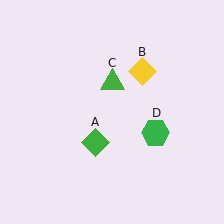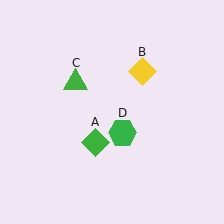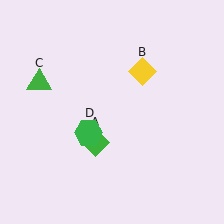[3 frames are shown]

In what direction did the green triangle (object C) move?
The green triangle (object C) moved left.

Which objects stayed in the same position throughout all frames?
Green diamond (object A) and yellow diamond (object B) remained stationary.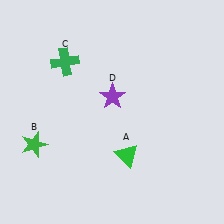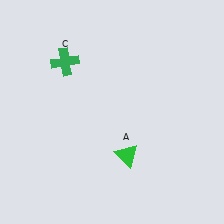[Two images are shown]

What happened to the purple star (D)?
The purple star (D) was removed in Image 2. It was in the top-right area of Image 1.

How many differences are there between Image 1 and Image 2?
There are 2 differences between the two images.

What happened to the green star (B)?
The green star (B) was removed in Image 2. It was in the bottom-left area of Image 1.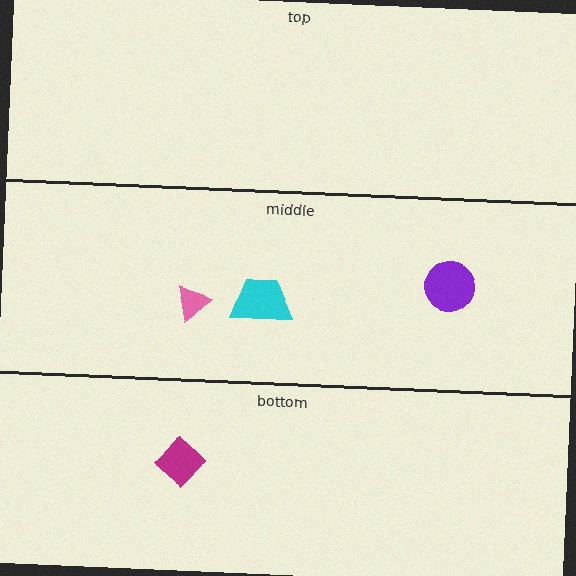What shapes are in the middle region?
The pink triangle, the purple circle, the cyan trapezoid.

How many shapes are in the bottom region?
1.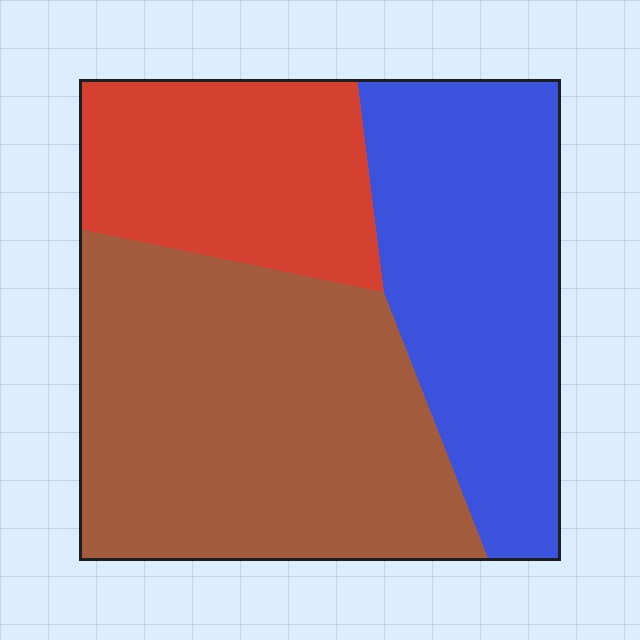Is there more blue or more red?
Blue.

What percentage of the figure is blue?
Blue takes up about one third (1/3) of the figure.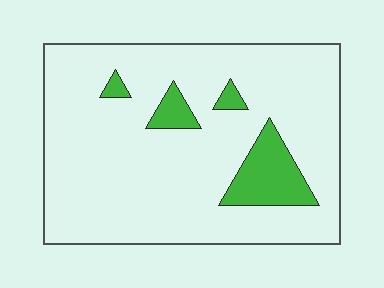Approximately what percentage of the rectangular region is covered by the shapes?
Approximately 10%.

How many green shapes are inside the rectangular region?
4.